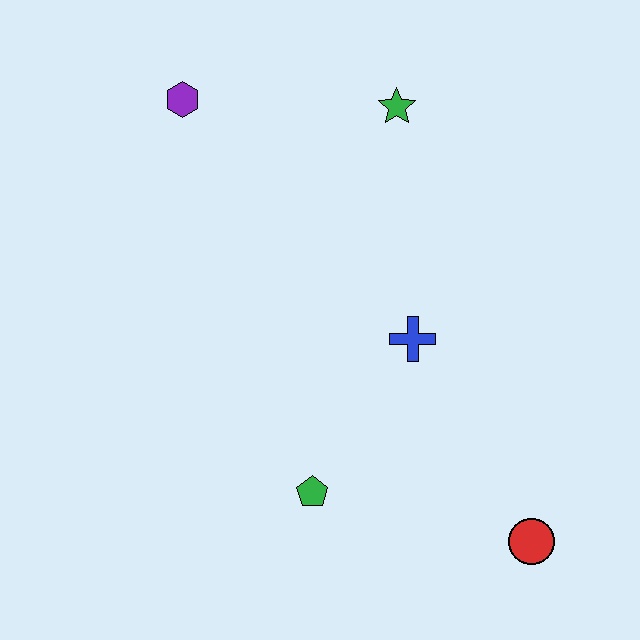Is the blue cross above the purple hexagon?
No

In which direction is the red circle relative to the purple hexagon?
The red circle is below the purple hexagon.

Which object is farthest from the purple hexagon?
The red circle is farthest from the purple hexagon.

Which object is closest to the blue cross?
The green pentagon is closest to the blue cross.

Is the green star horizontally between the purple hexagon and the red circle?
Yes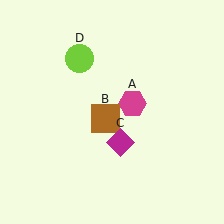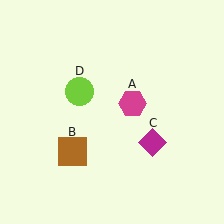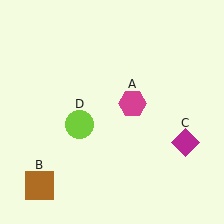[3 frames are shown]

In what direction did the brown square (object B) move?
The brown square (object B) moved down and to the left.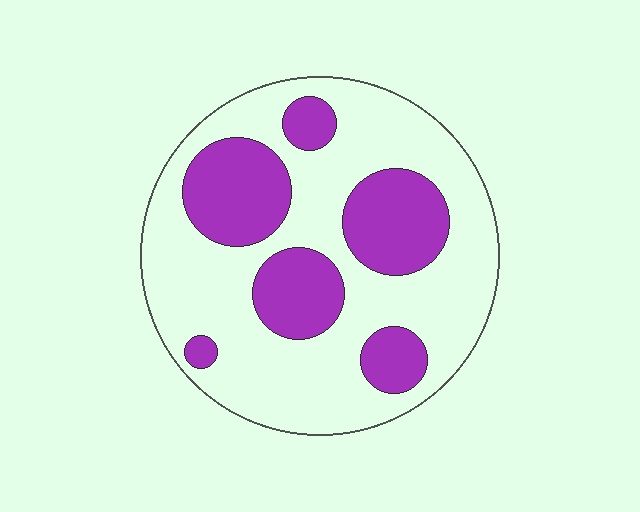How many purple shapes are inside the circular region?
6.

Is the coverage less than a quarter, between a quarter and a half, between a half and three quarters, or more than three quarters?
Between a quarter and a half.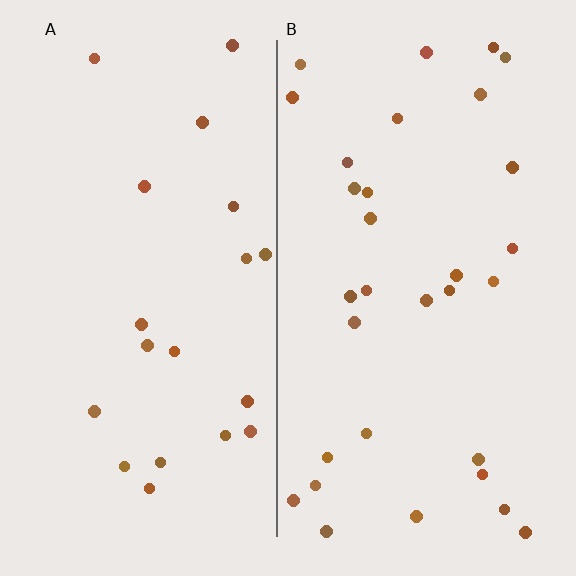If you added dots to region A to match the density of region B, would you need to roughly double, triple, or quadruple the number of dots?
Approximately double.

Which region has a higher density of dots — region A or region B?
B (the right).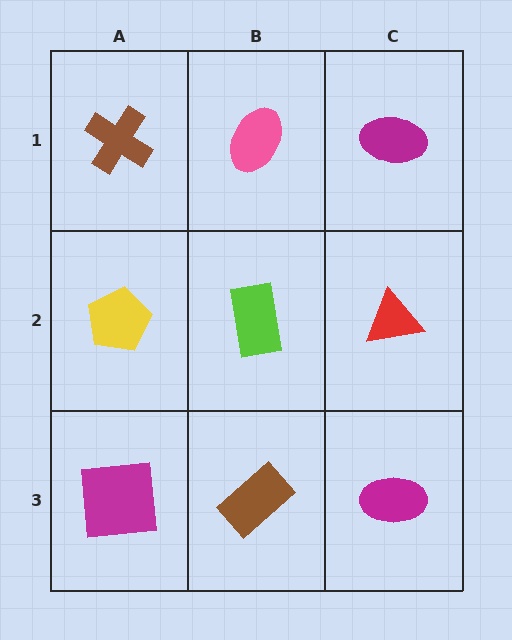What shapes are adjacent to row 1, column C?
A red triangle (row 2, column C), a pink ellipse (row 1, column B).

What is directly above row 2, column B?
A pink ellipse.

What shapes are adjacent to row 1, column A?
A yellow pentagon (row 2, column A), a pink ellipse (row 1, column B).